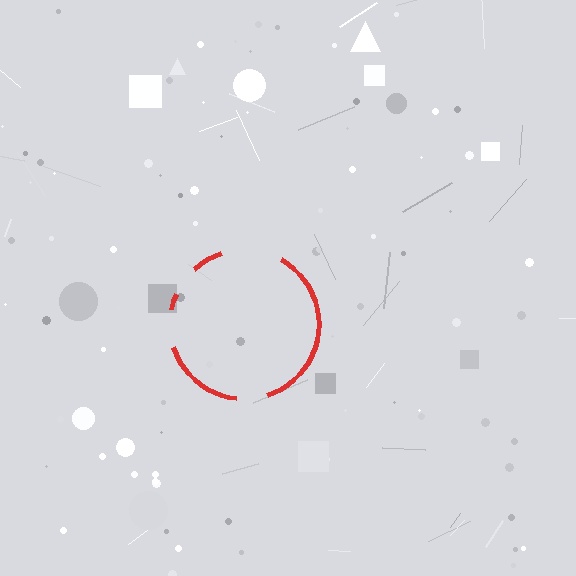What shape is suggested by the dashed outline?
The dashed outline suggests a circle.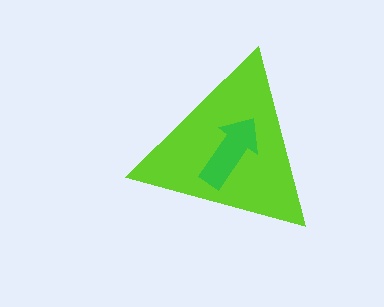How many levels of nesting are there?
2.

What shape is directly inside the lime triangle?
The green arrow.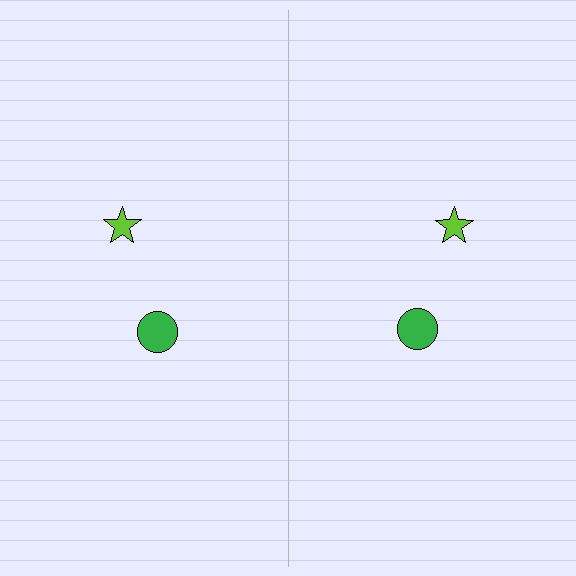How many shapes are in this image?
There are 4 shapes in this image.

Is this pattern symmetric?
Yes, this pattern has bilateral (reflection) symmetry.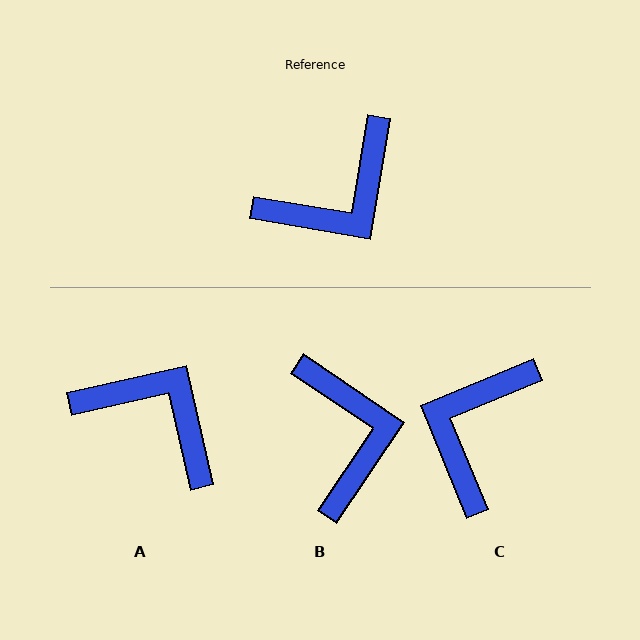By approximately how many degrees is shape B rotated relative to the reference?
Approximately 66 degrees counter-clockwise.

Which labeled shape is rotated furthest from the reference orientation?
C, about 148 degrees away.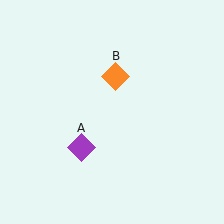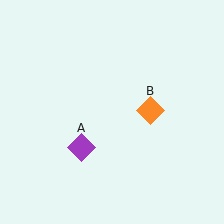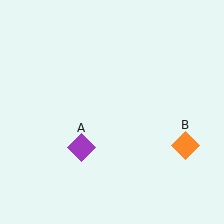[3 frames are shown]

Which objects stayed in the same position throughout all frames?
Purple diamond (object A) remained stationary.